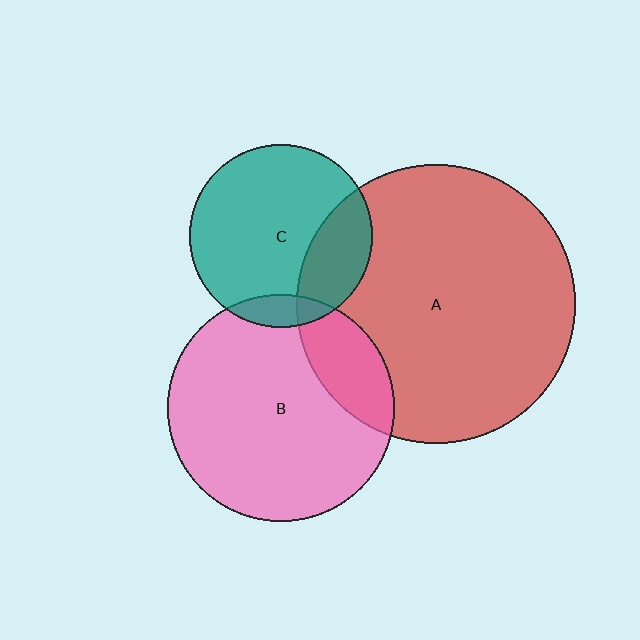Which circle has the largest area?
Circle A (red).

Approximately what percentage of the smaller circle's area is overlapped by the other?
Approximately 25%.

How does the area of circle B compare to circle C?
Approximately 1.5 times.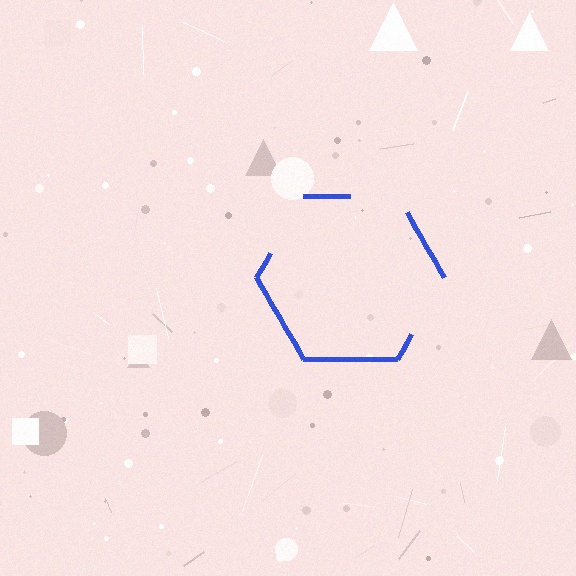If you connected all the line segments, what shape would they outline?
They would outline a hexagon.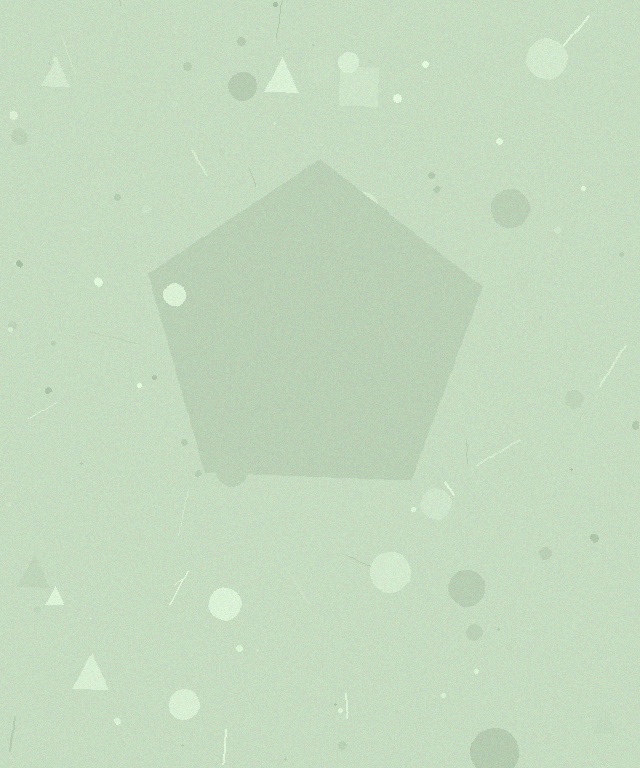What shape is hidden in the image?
A pentagon is hidden in the image.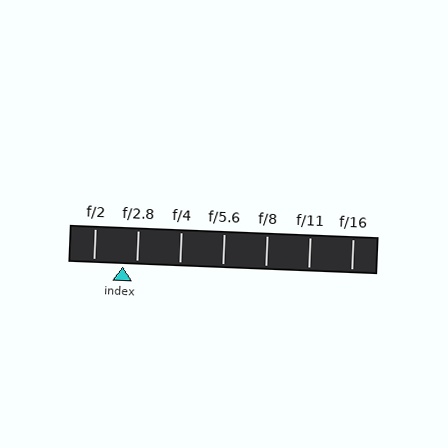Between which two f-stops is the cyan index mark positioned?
The index mark is between f/2 and f/2.8.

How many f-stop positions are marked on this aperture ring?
There are 7 f-stop positions marked.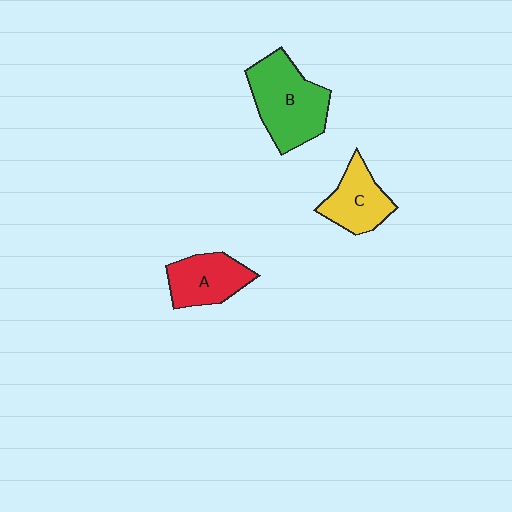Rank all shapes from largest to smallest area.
From largest to smallest: B (green), A (red), C (yellow).